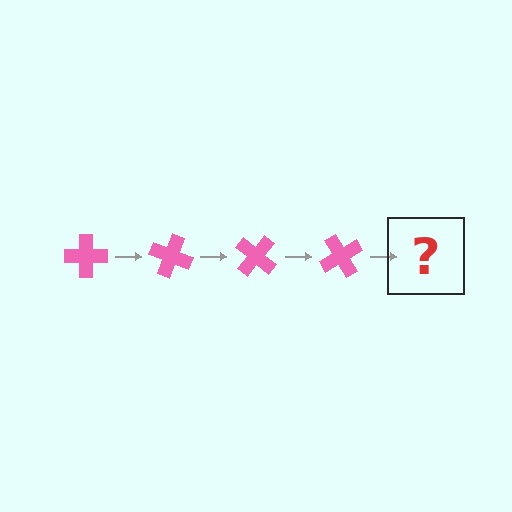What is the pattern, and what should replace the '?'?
The pattern is that the cross rotates 20 degrees each step. The '?' should be a pink cross rotated 80 degrees.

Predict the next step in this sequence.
The next step is a pink cross rotated 80 degrees.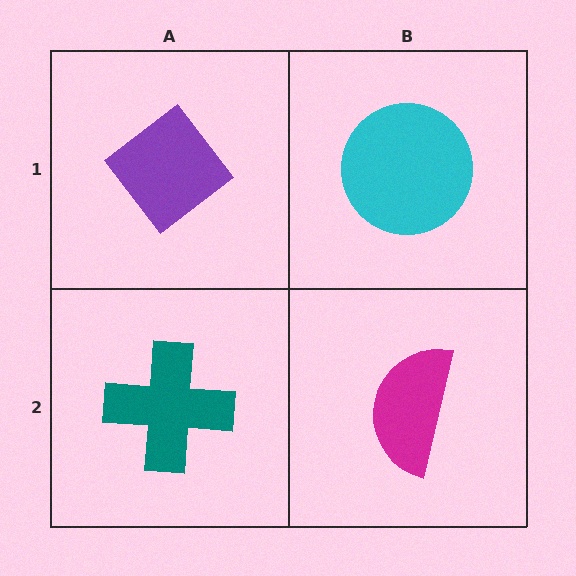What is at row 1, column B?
A cyan circle.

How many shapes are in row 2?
2 shapes.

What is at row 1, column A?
A purple diamond.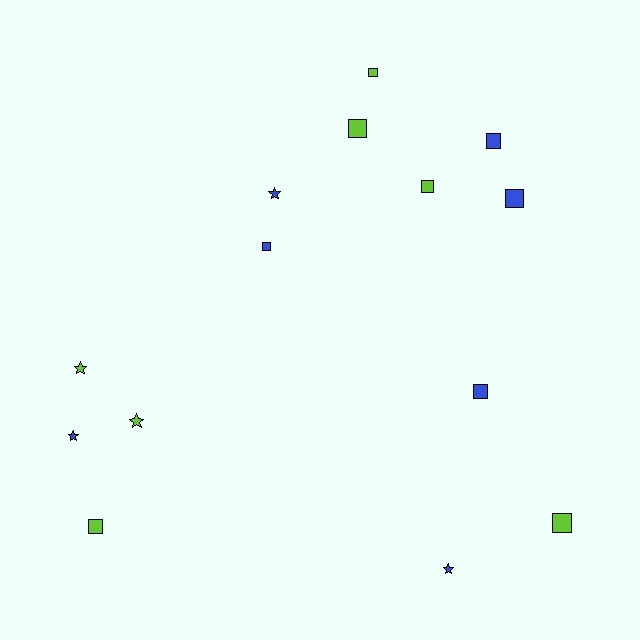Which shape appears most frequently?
Square, with 9 objects.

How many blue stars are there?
There are 3 blue stars.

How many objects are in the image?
There are 14 objects.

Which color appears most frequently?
Blue, with 7 objects.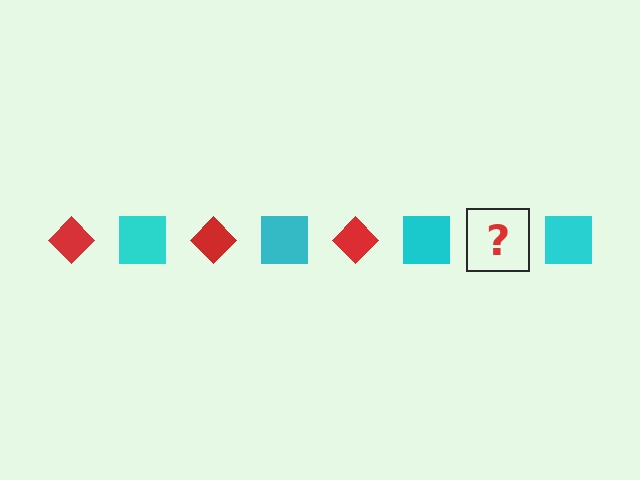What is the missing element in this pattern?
The missing element is a red diamond.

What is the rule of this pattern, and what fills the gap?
The rule is that the pattern alternates between red diamond and cyan square. The gap should be filled with a red diamond.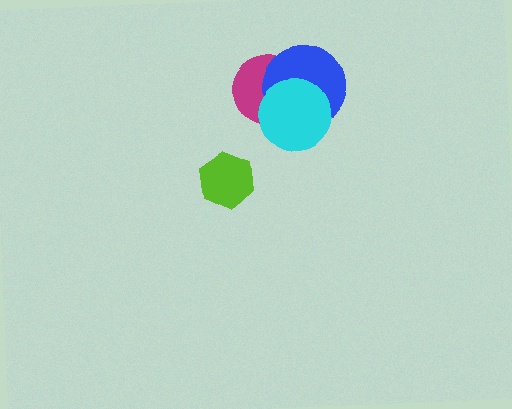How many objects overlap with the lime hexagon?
0 objects overlap with the lime hexagon.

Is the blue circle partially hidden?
Yes, it is partially covered by another shape.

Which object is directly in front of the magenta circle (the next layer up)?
The blue circle is directly in front of the magenta circle.